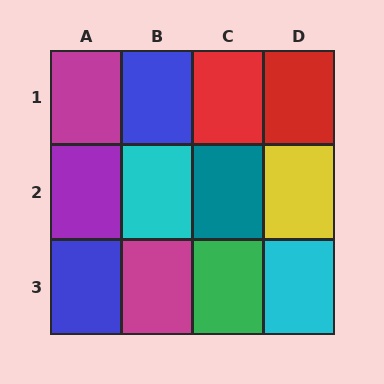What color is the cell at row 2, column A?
Purple.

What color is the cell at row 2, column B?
Cyan.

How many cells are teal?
1 cell is teal.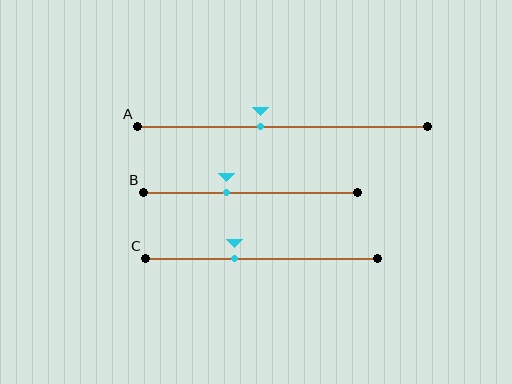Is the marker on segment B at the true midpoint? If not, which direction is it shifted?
No, the marker on segment B is shifted to the left by about 11% of the segment length.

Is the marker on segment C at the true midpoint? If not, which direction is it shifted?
No, the marker on segment C is shifted to the left by about 12% of the segment length.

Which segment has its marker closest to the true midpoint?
Segment A has its marker closest to the true midpoint.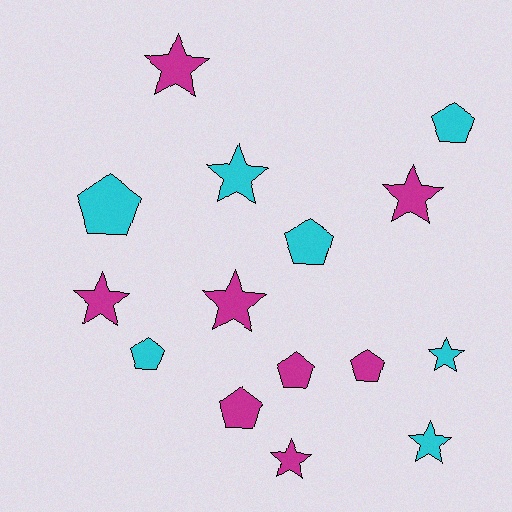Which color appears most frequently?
Magenta, with 8 objects.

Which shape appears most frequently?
Star, with 8 objects.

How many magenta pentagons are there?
There are 3 magenta pentagons.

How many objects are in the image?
There are 15 objects.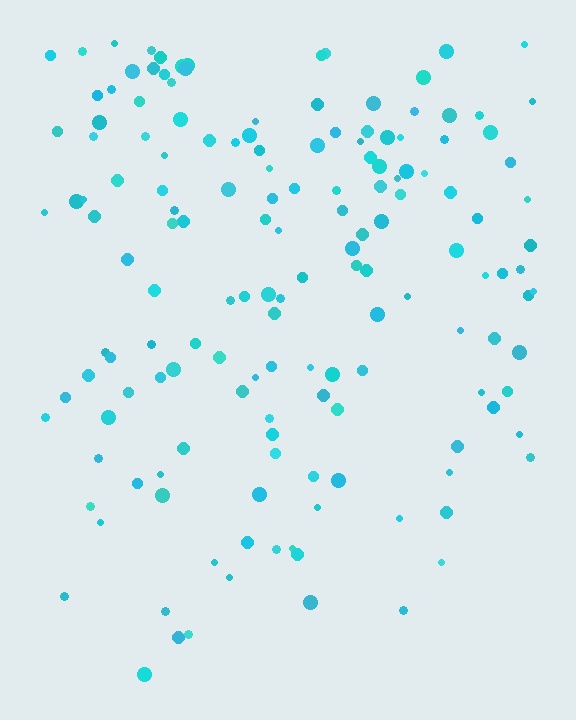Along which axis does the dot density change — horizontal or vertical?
Vertical.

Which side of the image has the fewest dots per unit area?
The bottom.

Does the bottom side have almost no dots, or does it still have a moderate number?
Still a moderate number, just noticeably fewer than the top.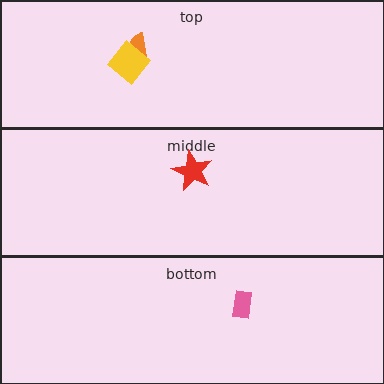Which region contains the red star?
The middle region.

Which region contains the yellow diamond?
The top region.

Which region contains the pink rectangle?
The bottom region.